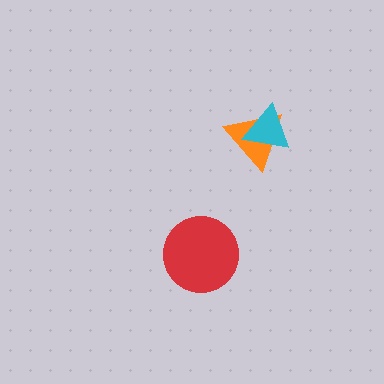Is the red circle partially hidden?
No, no other shape covers it.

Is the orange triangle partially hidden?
Yes, it is partially covered by another shape.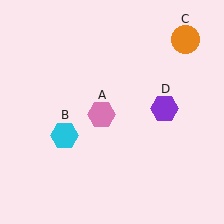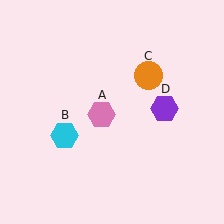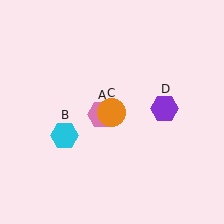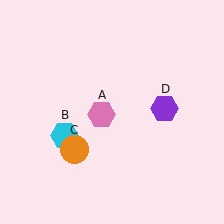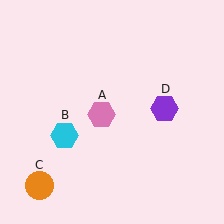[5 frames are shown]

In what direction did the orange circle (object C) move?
The orange circle (object C) moved down and to the left.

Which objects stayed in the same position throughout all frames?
Pink hexagon (object A) and cyan hexagon (object B) and purple hexagon (object D) remained stationary.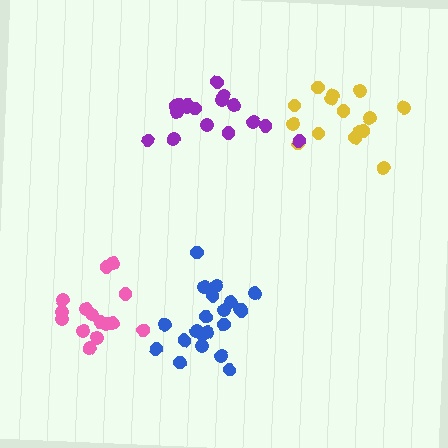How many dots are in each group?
Group 1: 15 dots, Group 2: 15 dots, Group 3: 21 dots, Group 4: 17 dots (68 total).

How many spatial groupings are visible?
There are 4 spatial groupings.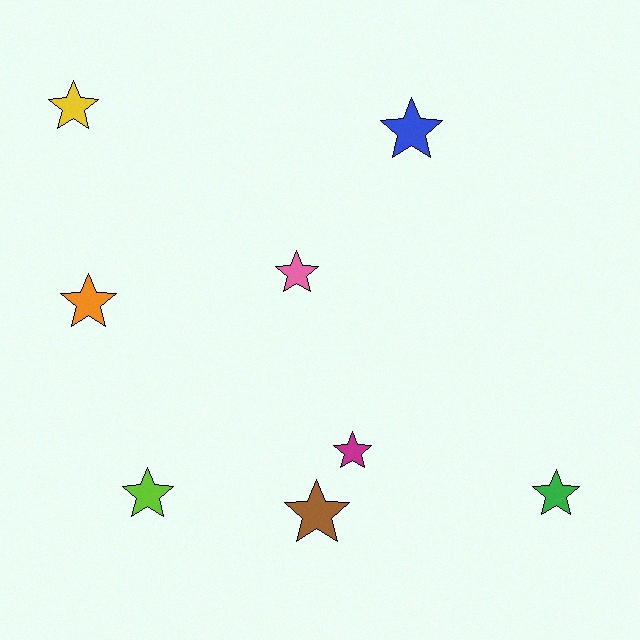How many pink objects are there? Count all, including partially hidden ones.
There is 1 pink object.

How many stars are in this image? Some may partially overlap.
There are 8 stars.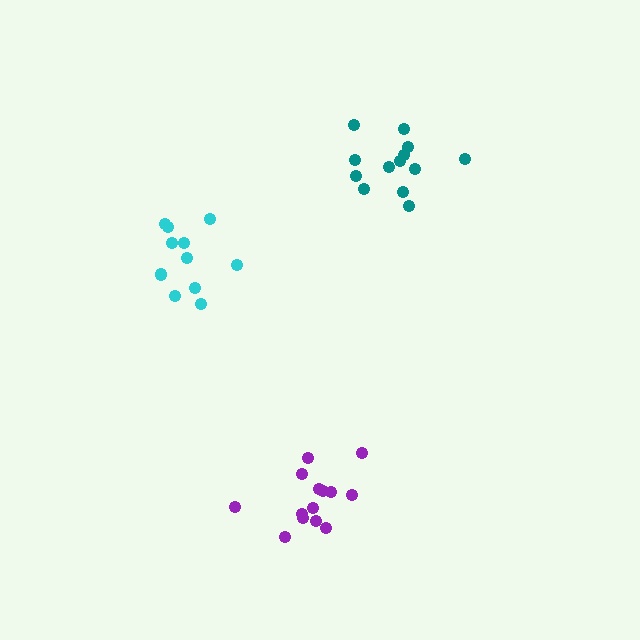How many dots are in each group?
Group 1: 13 dots, Group 2: 14 dots, Group 3: 12 dots (39 total).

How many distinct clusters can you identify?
There are 3 distinct clusters.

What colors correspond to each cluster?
The clusters are colored: teal, purple, cyan.